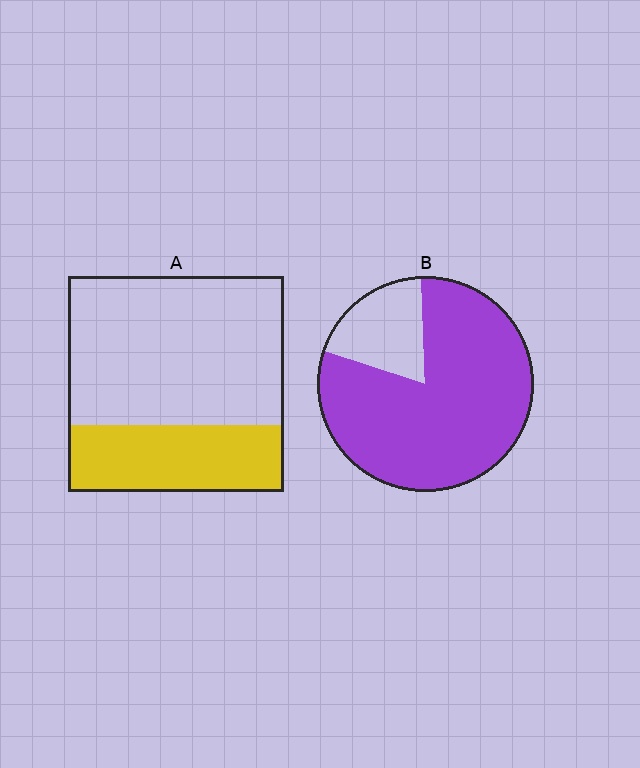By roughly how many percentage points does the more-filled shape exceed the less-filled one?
By roughly 50 percentage points (B over A).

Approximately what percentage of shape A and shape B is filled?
A is approximately 30% and B is approximately 80%.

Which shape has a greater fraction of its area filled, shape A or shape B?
Shape B.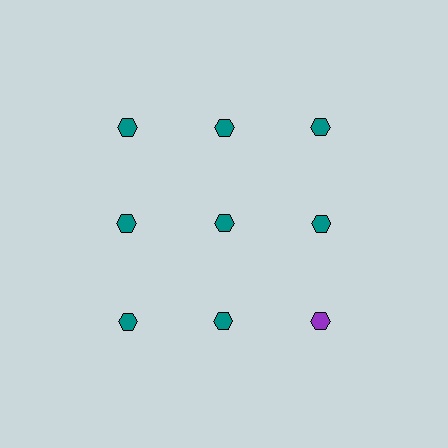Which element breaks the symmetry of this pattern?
The purple hexagon in the third row, center column breaks the symmetry. All other shapes are teal hexagons.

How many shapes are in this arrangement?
There are 9 shapes arranged in a grid pattern.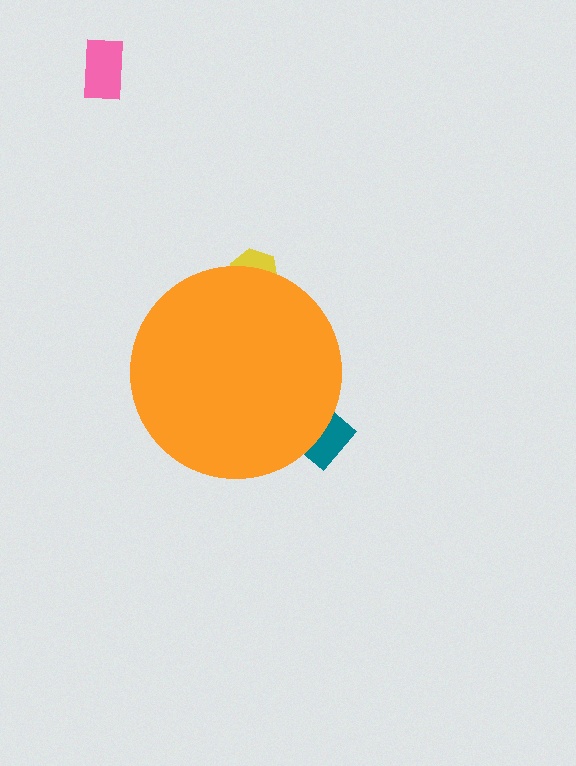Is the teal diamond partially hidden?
Yes, the teal diamond is partially hidden behind the orange circle.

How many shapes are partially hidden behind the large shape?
2 shapes are partially hidden.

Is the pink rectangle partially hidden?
No, the pink rectangle is fully visible.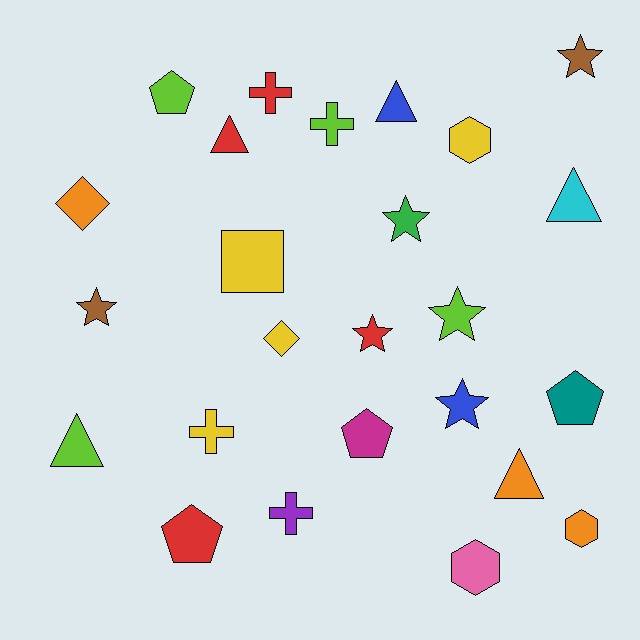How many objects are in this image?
There are 25 objects.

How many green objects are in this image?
There is 1 green object.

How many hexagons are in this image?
There are 3 hexagons.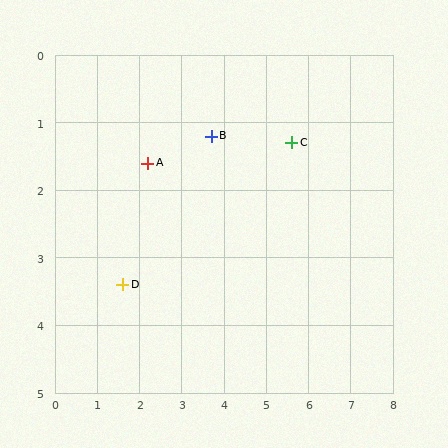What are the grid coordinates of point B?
Point B is at approximately (3.7, 1.2).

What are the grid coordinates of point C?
Point C is at approximately (5.6, 1.3).